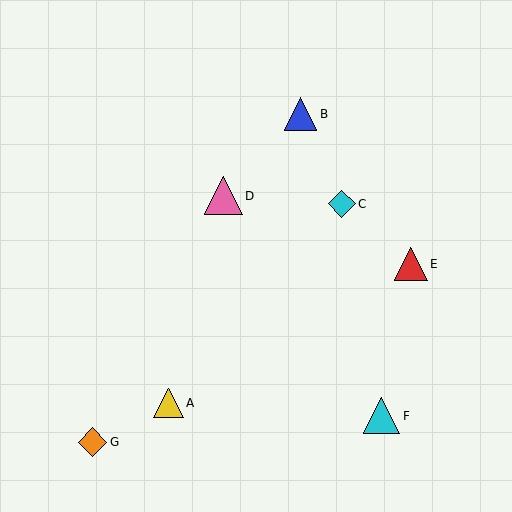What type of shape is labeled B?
Shape B is a blue triangle.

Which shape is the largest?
The pink triangle (labeled D) is the largest.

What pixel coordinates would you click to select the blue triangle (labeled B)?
Click at (301, 114) to select the blue triangle B.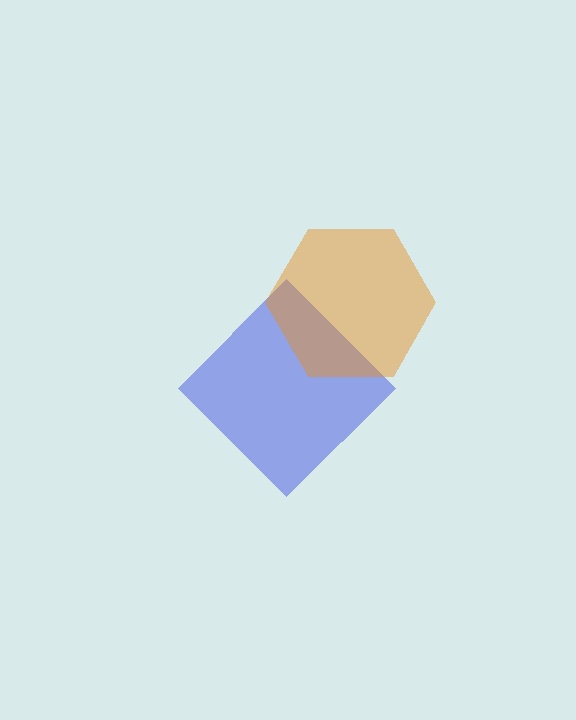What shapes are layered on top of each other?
The layered shapes are: a blue diamond, an orange hexagon.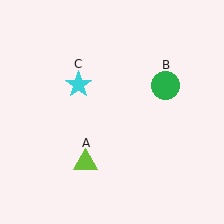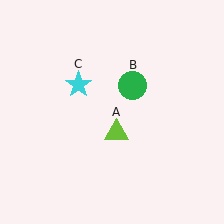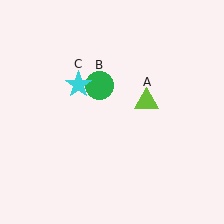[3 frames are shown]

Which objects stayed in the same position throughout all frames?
Cyan star (object C) remained stationary.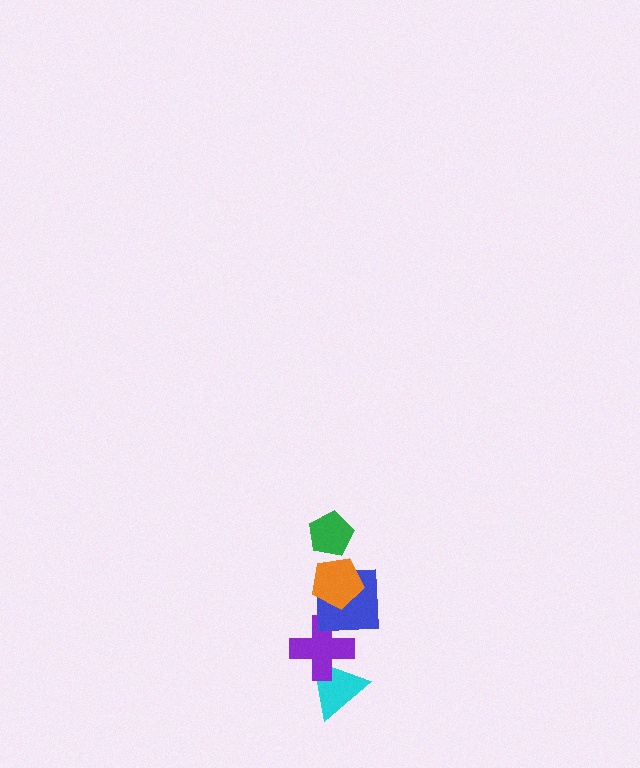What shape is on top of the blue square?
The orange pentagon is on top of the blue square.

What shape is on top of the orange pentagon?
The green pentagon is on top of the orange pentagon.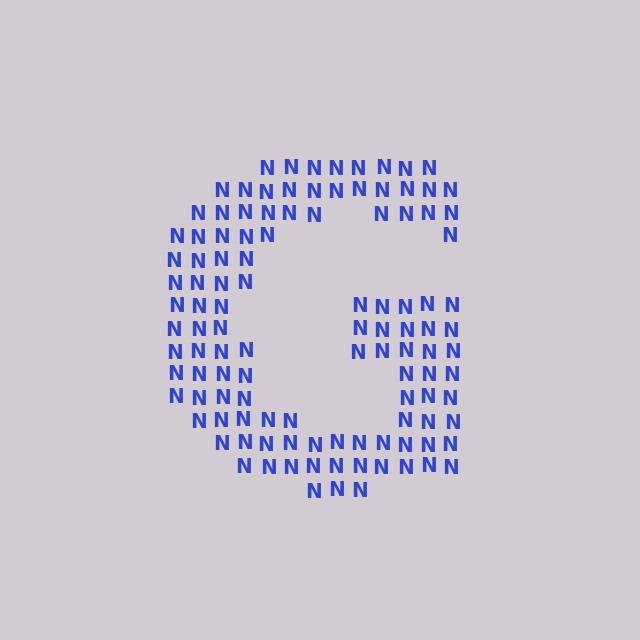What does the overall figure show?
The overall figure shows the letter G.